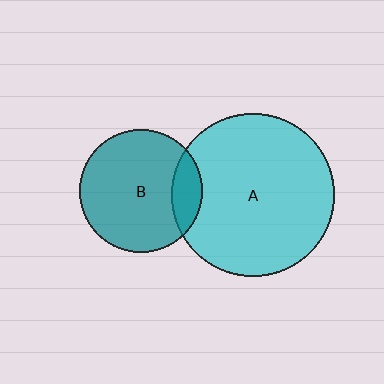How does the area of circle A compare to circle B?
Approximately 1.8 times.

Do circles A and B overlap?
Yes.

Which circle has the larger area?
Circle A (cyan).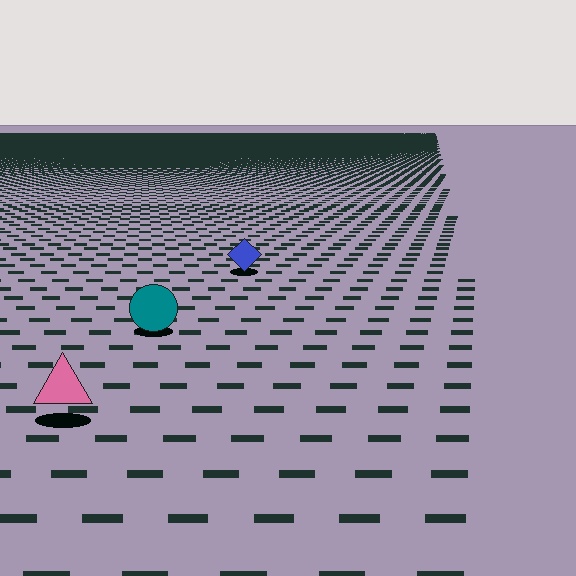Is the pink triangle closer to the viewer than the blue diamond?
Yes. The pink triangle is closer — you can tell from the texture gradient: the ground texture is coarser near it.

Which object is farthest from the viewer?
The blue diamond is farthest from the viewer. It appears smaller and the ground texture around it is denser.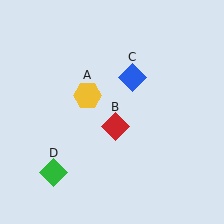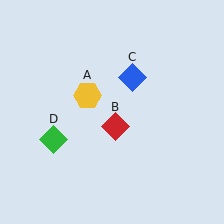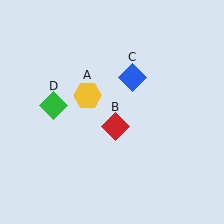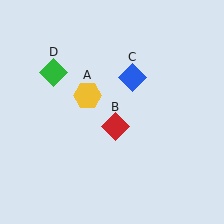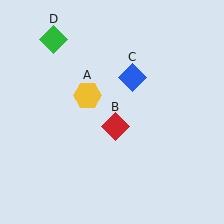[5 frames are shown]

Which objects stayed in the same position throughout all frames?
Yellow hexagon (object A) and red diamond (object B) and blue diamond (object C) remained stationary.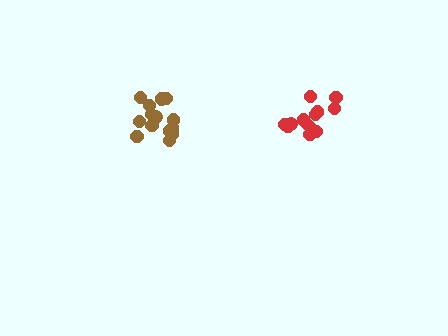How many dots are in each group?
Group 1: 14 dots, Group 2: 13 dots (27 total).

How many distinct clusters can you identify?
There are 2 distinct clusters.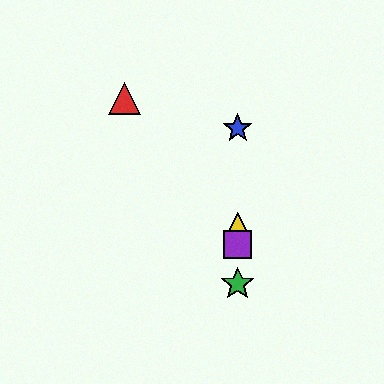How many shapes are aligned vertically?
4 shapes (the blue star, the green star, the yellow triangle, the purple square) are aligned vertically.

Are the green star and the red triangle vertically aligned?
No, the green star is at x≈238 and the red triangle is at x≈125.